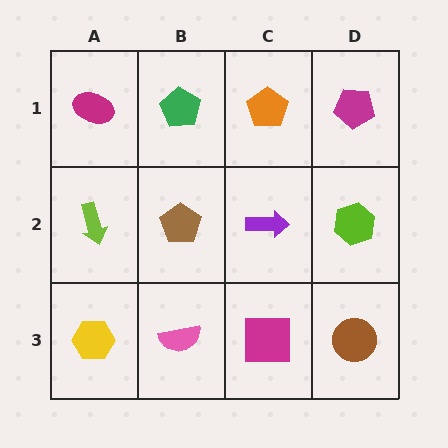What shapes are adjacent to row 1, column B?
A brown pentagon (row 2, column B), a magenta ellipse (row 1, column A), an orange pentagon (row 1, column C).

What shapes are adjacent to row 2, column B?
A green pentagon (row 1, column B), a pink semicircle (row 3, column B), a lime arrow (row 2, column A), a purple arrow (row 2, column C).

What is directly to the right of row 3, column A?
A pink semicircle.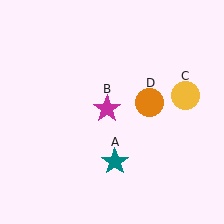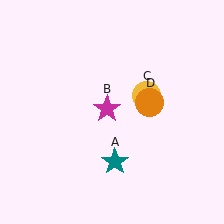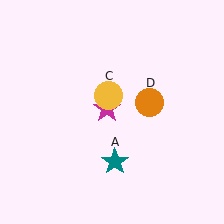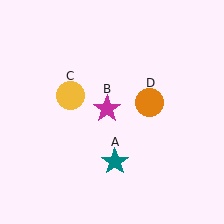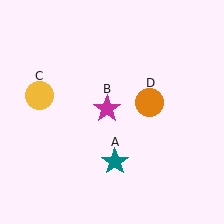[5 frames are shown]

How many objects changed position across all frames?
1 object changed position: yellow circle (object C).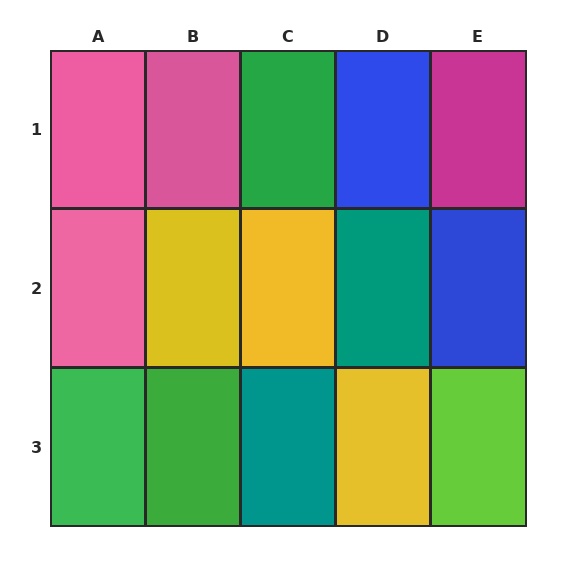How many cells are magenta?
1 cell is magenta.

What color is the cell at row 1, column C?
Green.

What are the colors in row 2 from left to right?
Pink, yellow, yellow, teal, blue.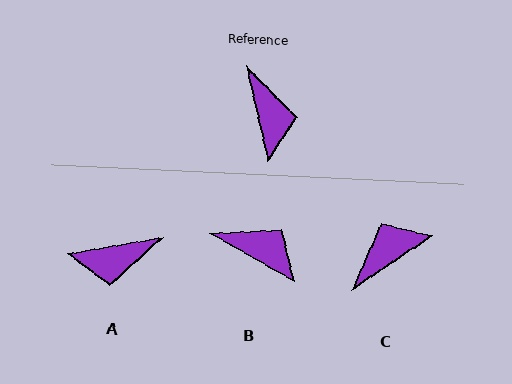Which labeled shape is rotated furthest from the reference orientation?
C, about 111 degrees away.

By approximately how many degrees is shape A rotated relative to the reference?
Approximately 93 degrees clockwise.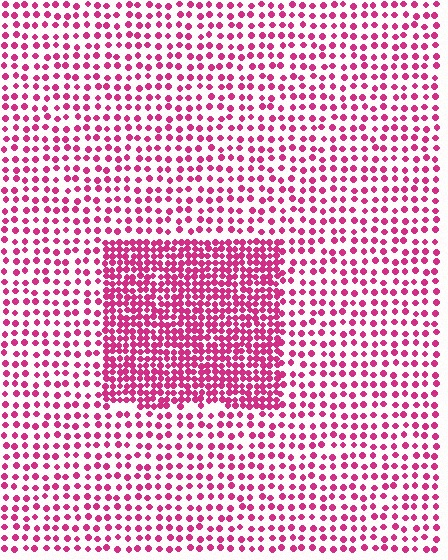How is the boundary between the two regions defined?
The boundary is defined by a change in element density (approximately 2.3x ratio). All elements are the same color, size, and shape.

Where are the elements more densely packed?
The elements are more densely packed inside the rectangle boundary.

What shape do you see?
I see a rectangle.